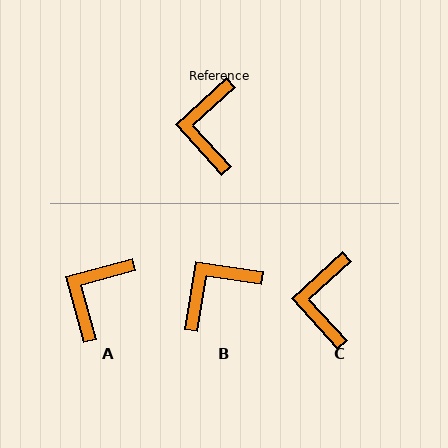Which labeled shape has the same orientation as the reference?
C.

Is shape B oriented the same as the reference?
No, it is off by about 51 degrees.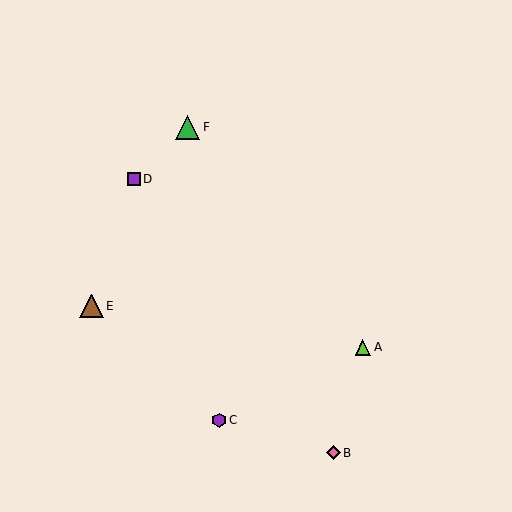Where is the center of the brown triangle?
The center of the brown triangle is at (92, 306).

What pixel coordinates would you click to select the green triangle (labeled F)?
Click at (187, 127) to select the green triangle F.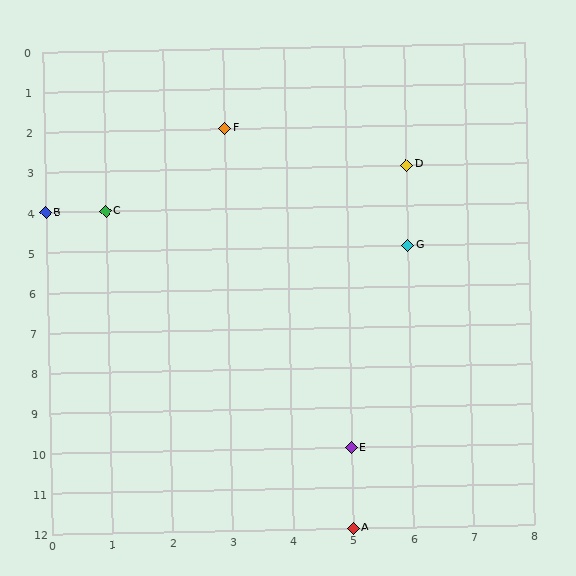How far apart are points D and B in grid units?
Points D and B are 6 columns and 1 row apart (about 6.1 grid units diagonally).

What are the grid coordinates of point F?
Point F is at grid coordinates (3, 2).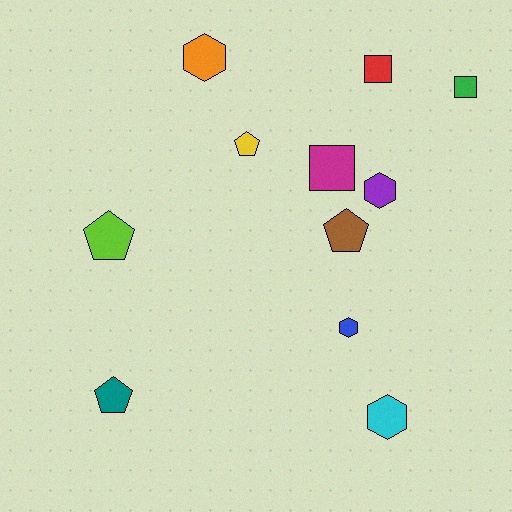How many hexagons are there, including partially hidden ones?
There are 4 hexagons.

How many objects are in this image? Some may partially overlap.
There are 11 objects.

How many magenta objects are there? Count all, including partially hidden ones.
There is 1 magenta object.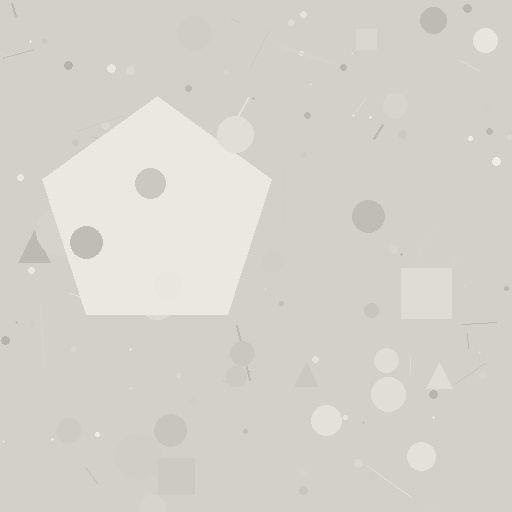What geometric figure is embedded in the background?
A pentagon is embedded in the background.